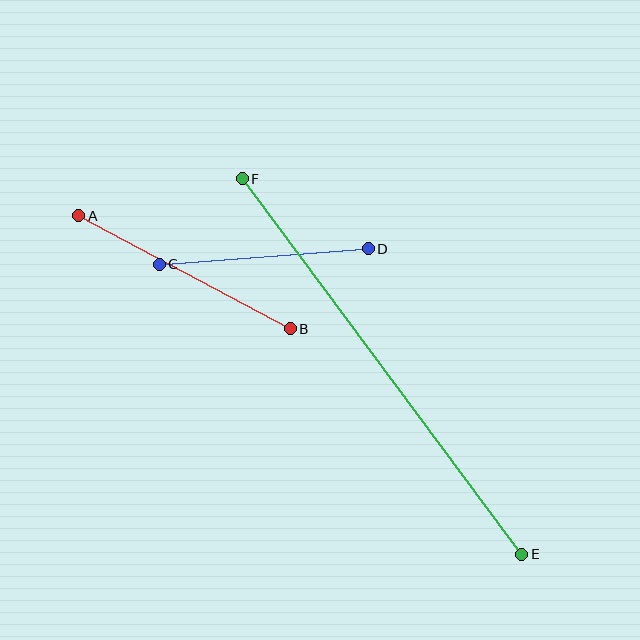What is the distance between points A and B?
The distance is approximately 240 pixels.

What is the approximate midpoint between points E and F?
The midpoint is at approximately (382, 366) pixels.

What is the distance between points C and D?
The distance is approximately 210 pixels.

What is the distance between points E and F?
The distance is approximately 468 pixels.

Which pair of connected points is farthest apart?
Points E and F are farthest apart.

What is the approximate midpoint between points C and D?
The midpoint is at approximately (264, 256) pixels.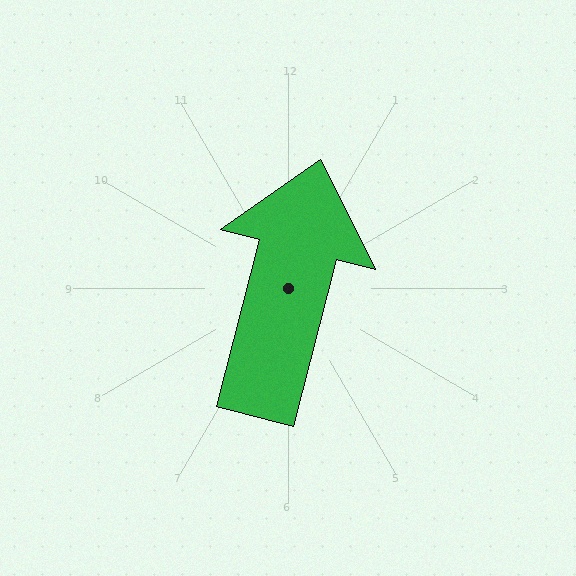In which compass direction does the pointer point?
North.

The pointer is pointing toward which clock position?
Roughly 12 o'clock.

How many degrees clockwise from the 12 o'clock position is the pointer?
Approximately 14 degrees.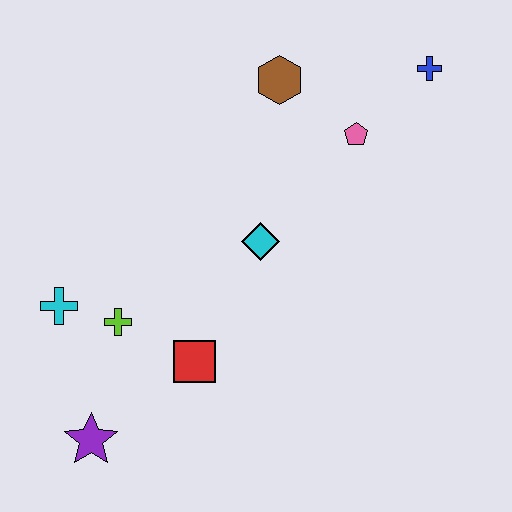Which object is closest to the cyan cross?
The lime cross is closest to the cyan cross.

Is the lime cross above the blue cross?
No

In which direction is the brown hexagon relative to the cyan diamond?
The brown hexagon is above the cyan diamond.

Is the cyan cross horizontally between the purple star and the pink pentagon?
No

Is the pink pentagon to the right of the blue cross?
No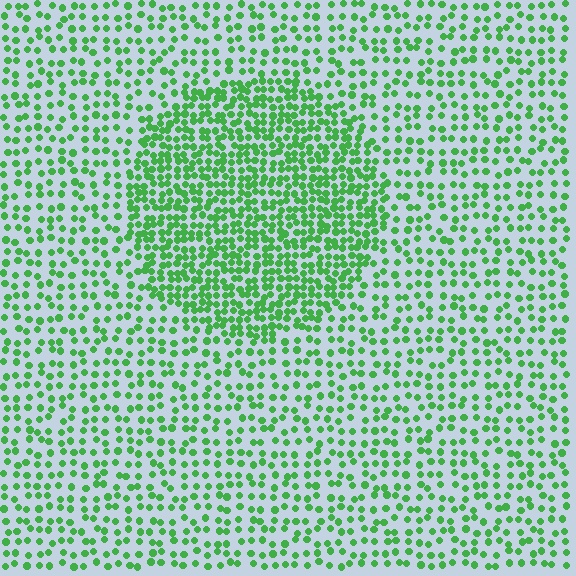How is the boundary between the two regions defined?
The boundary is defined by a change in element density (approximately 2.0x ratio). All elements are the same color, size, and shape.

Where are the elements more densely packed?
The elements are more densely packed inside the circle boundary.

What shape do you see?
I see a circle.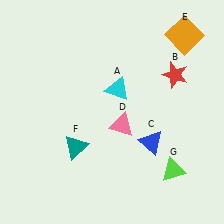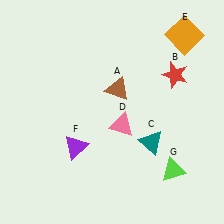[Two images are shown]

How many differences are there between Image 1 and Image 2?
There are 3 differences between the two images.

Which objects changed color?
A changed from cyan to brown. C changed from blue to teal. F changed from teal to purple.